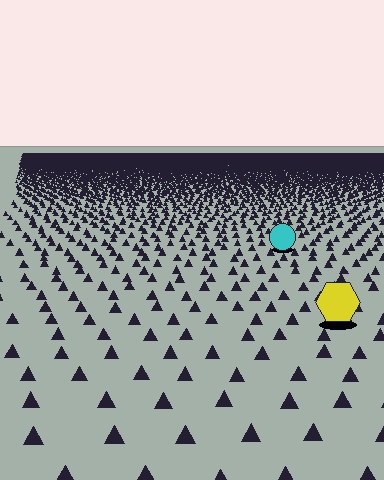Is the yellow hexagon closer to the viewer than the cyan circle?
Yes. The yellow hexagon is closer — you can tell from the texture gradient: the ground texture is coarser near it.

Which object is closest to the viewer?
The yellow hexagon is closest. The texture marks near it are larger and more spread out.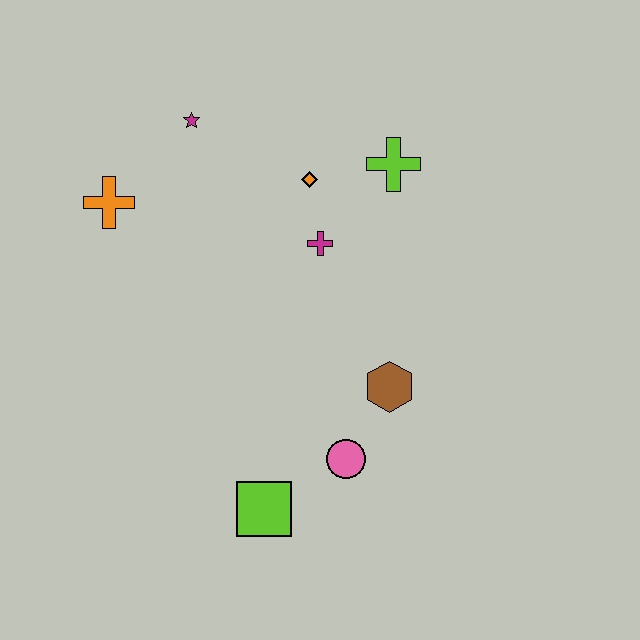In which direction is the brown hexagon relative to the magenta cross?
The brown hexagon is below the magenta cross.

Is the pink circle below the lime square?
No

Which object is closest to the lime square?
The pink circle is closest to the lime square.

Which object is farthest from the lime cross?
The lime square is farthest from the lime cross.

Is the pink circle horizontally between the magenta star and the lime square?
No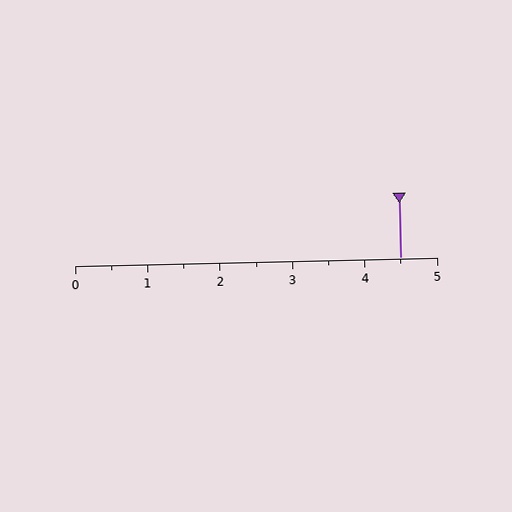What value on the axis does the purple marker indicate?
The marker indicates approximately 4.5.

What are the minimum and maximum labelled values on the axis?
The axis runs from 0 to 5.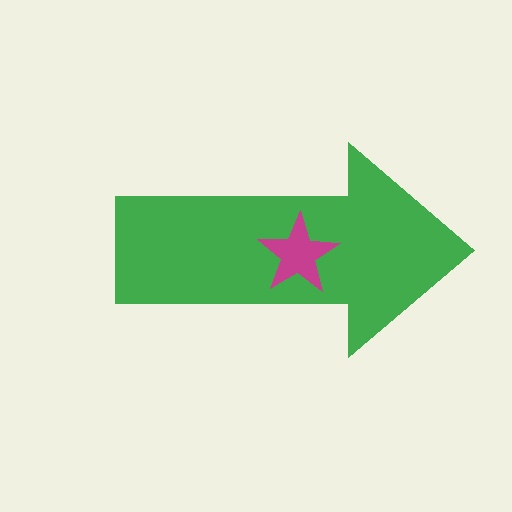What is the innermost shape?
The magenta star.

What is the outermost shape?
The green arrow.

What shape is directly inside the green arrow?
The magenta star.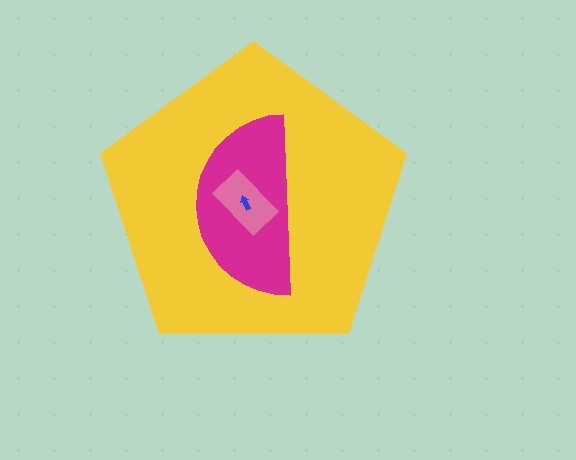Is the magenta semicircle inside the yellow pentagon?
Yes.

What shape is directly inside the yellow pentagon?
The magenta semicircle.